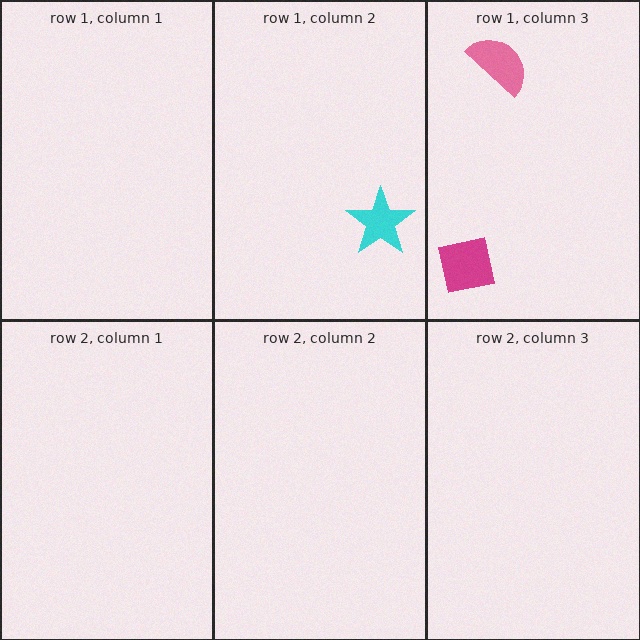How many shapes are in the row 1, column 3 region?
2.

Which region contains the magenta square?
The row 1, column 3 region.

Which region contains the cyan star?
The row 1, column 2 region.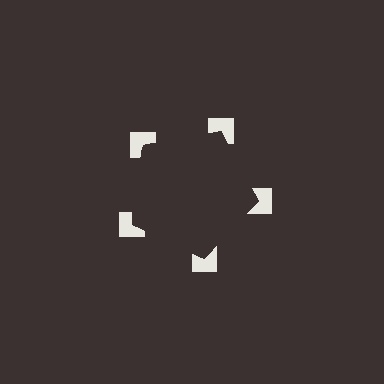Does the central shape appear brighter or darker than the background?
It typically appears slightly darker than the background, even though no actual brightness change is drawn.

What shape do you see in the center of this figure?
An illusory pentagon — its edges are inferred from the aligned wedge cuts in the notched squares, not physically drawn.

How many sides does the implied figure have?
5 sides.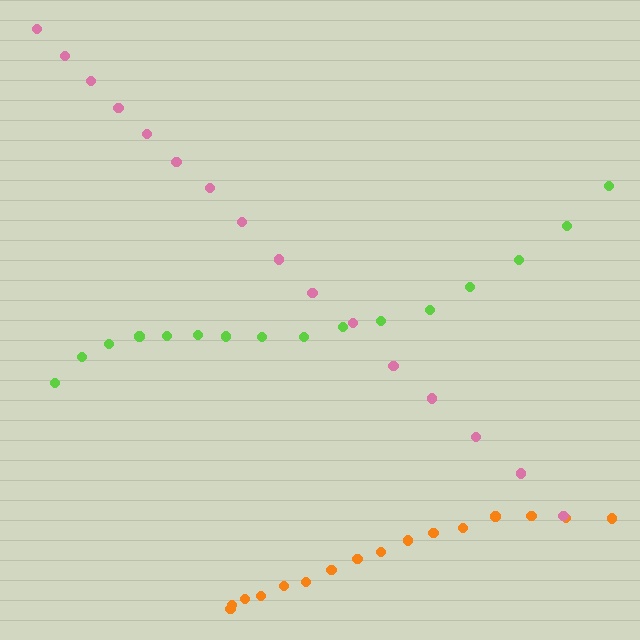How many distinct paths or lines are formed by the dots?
There are 3 distinct paths.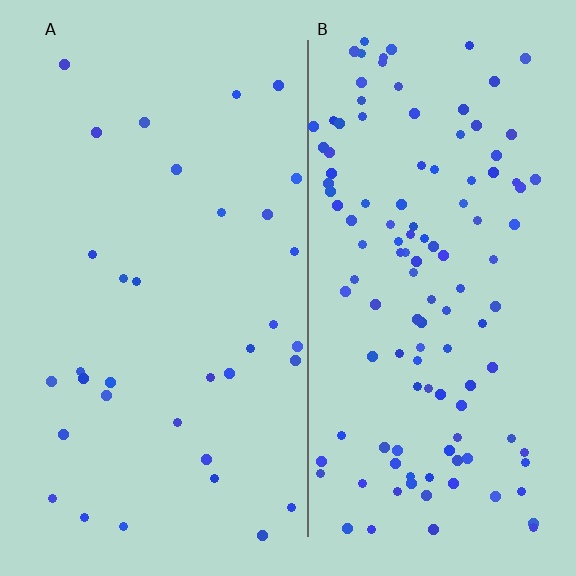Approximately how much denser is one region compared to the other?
Approximately 3.6× — region B over region A.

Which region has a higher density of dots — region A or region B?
B (the right).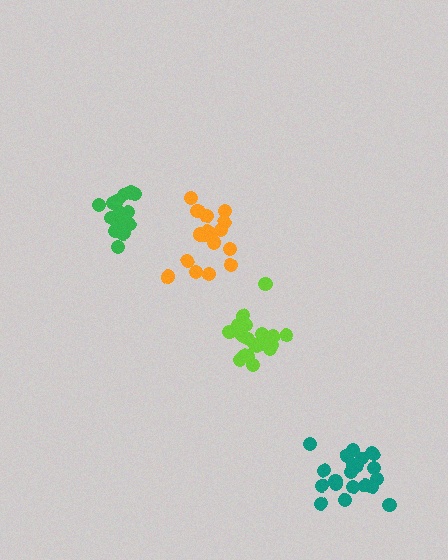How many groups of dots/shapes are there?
There are 4 groups.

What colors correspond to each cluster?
The clusters are colored: lime, green, orange, teal.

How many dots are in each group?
Group 1: 21 dots, Group 2: 15 dots, Group 3: 18 dots, Group 4: 21 dots (75 total).